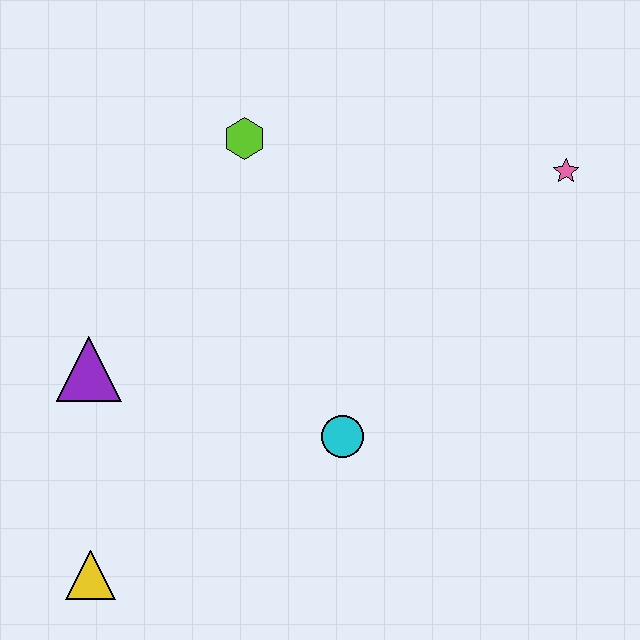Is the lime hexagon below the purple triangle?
No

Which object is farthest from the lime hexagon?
The yellow triangle is farthest from the lime hexagon.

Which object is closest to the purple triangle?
The yellow triangle is closest to the purple triangle.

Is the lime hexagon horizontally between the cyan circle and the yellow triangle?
Yes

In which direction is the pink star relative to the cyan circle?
The pink star is above the cyan circle.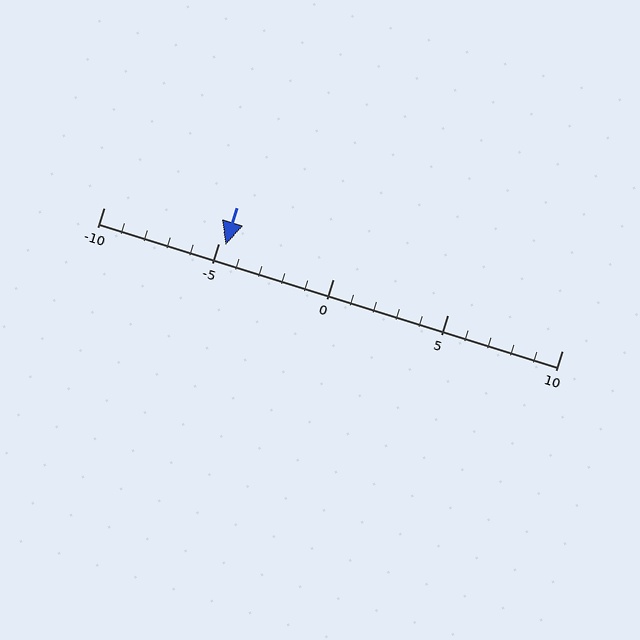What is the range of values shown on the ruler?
The ruler shows values from -10 to 10.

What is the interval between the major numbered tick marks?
The major tick marks are spaced 5 units apart.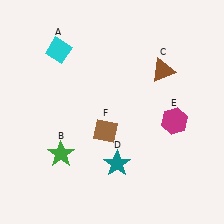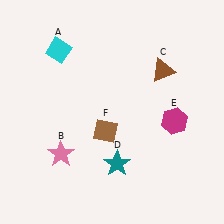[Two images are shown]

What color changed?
The star (B) changed from green in Image 1 to pink in Image 2.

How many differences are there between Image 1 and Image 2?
There is 1 difference between the two images.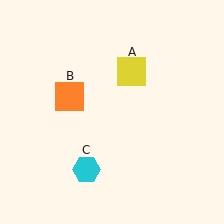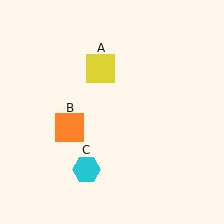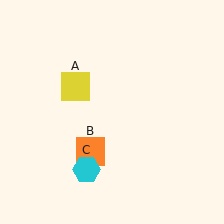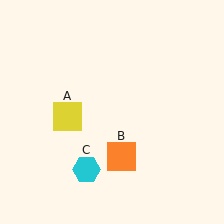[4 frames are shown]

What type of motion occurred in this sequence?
The yellow square (object A), orange square (object B) rotated counterclockwise around the center of the scene.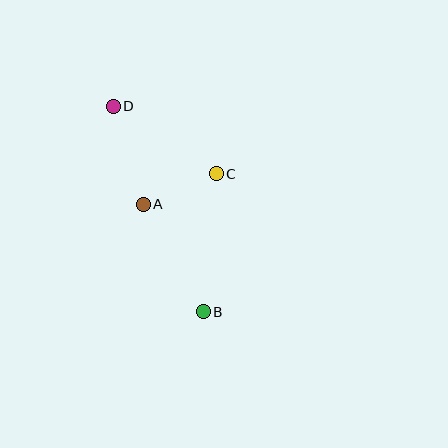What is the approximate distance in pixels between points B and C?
The distance between B and C is approximately 138 pixels.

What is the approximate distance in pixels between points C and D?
The distance between C and D is approximately 123 pixels.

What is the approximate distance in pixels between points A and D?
The distance between A and D is approximately 103 pixels.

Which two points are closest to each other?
Points A and C are closest to each other.